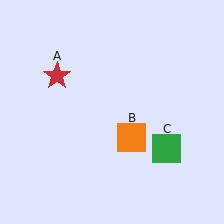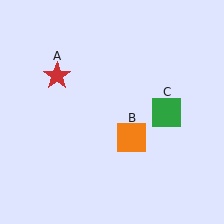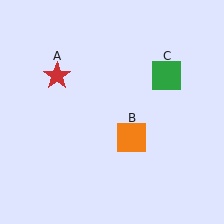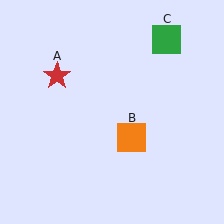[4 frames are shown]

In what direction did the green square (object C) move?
The green square (object C) moved up.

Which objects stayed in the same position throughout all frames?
Red star (object A) and orange square (object B) remained stationary.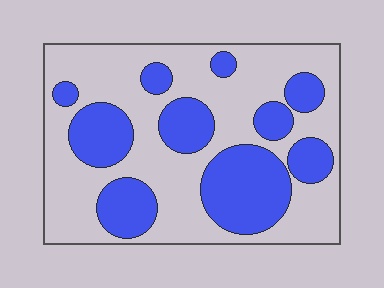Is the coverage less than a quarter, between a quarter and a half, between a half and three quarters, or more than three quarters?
Between a quarter and a half.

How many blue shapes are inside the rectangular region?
10.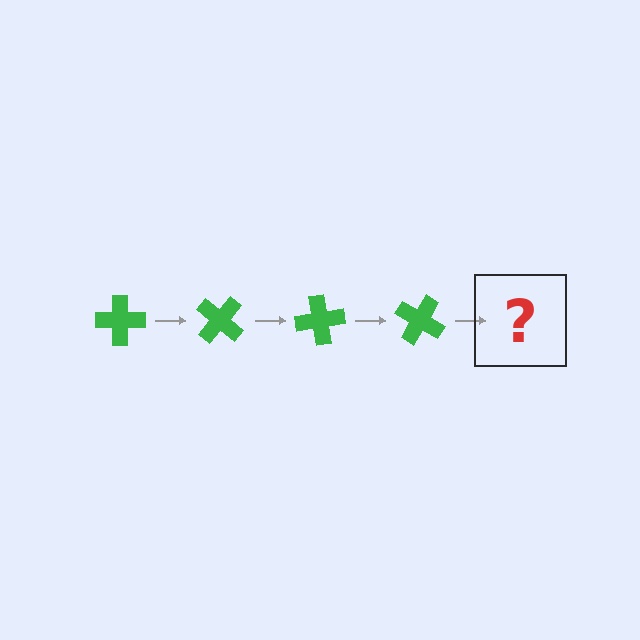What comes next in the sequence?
The next element should be a green cross rotated 160 degrees.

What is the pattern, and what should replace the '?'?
The pattern is that the cross rotates 40 degrees each step. The '?' should be a green cross rotated 160 degrees.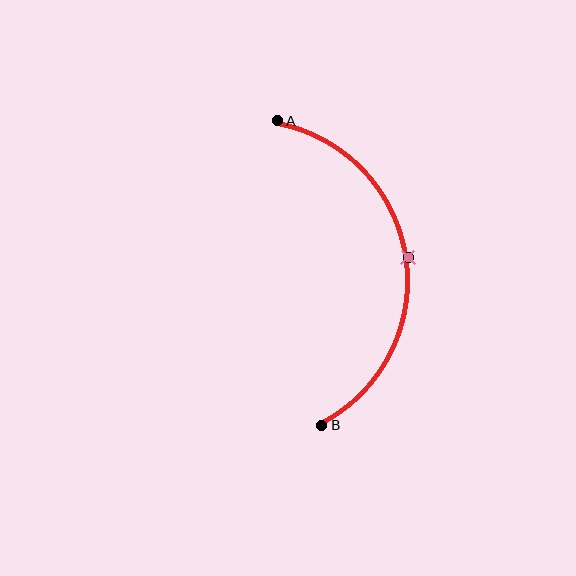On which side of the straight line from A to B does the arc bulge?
The arc bulges to the right of the straight line connecting A and B.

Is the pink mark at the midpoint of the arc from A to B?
Yes. The pink mark lies on the arc at equal arc-length from both A and B — it is the arc midpoint.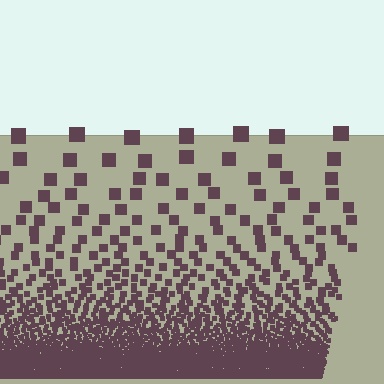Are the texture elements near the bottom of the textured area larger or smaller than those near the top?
Smaller. The gradient is inverted — elements near the bottom are smaller and denser.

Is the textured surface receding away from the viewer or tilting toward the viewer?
The surface appears to tilt toward the viewer. Texture elements get larger and sparser toward the top.